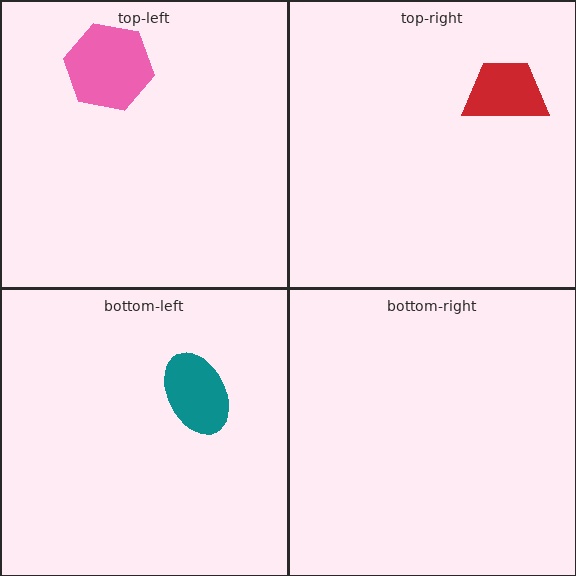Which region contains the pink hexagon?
The top-left region.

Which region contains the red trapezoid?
The top-right region.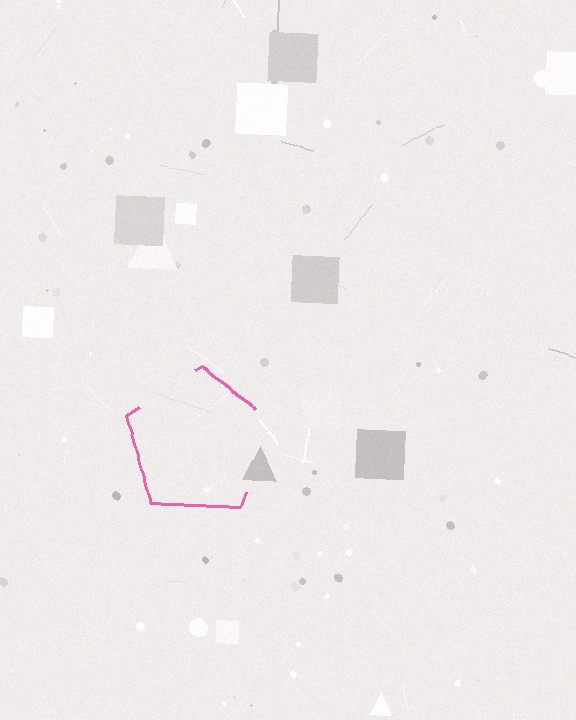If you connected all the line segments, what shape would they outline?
They would outline a pentagon.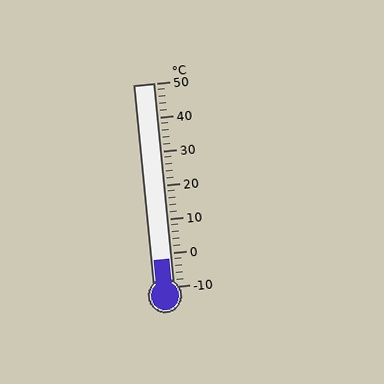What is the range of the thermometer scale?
The thermometer scale ranges from -10°C to 50°C.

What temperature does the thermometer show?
The thermometer shows approximately -2°C.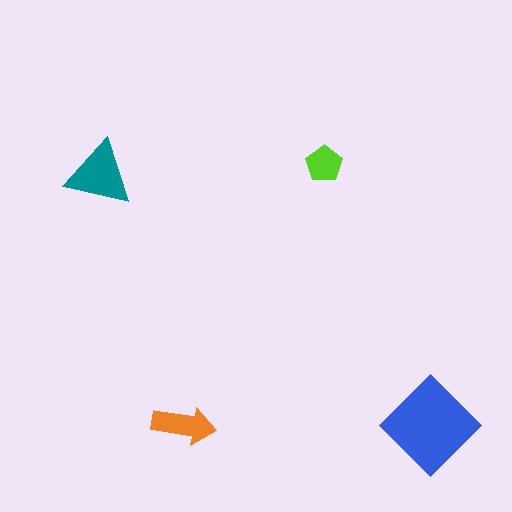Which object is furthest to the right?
The blue diamond is rightmost.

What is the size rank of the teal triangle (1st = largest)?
2nd.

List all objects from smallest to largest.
The lime pentagon, the orange arrow, the teal triangle, the blue diamond.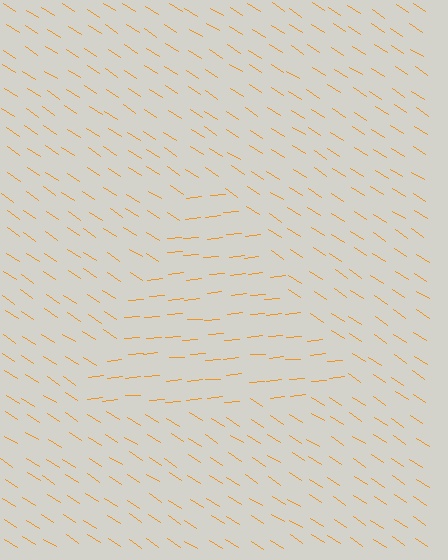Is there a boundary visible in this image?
Yes, there is a texture boundary formed by a change in line orientation.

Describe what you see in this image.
The image is filled with small orange line segments. A triangle region in the image has lines oriented differently from the surrounding lines, creating a visible texture boundary.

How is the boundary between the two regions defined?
The boundary is defined purely by a change in line orientation (approximately 38 degrees difference). All lines are the same color and thickness.